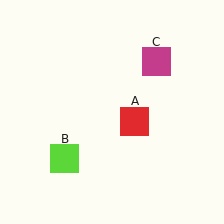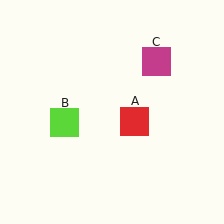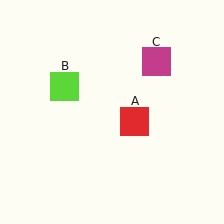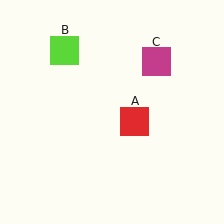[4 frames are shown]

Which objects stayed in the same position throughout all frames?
Red square (object A) and magenta square (object C) remained stationary.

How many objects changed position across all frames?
1 object changed position: lime square (object B).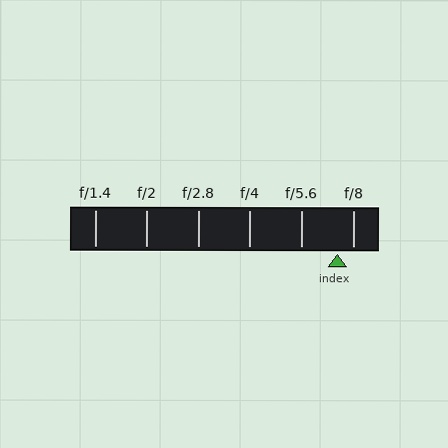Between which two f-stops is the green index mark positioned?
The index mark is between f/5.6 and f/8.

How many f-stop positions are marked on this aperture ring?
There are 6 f-stop positions marked.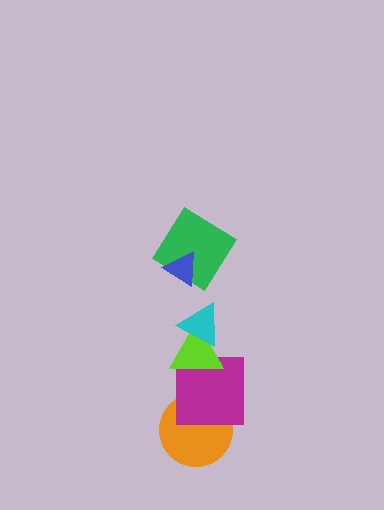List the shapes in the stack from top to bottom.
From top to bottom: the blue triangle, the green diamond, the cyan triangle, the lime triangle, the magenta square, the orange circle.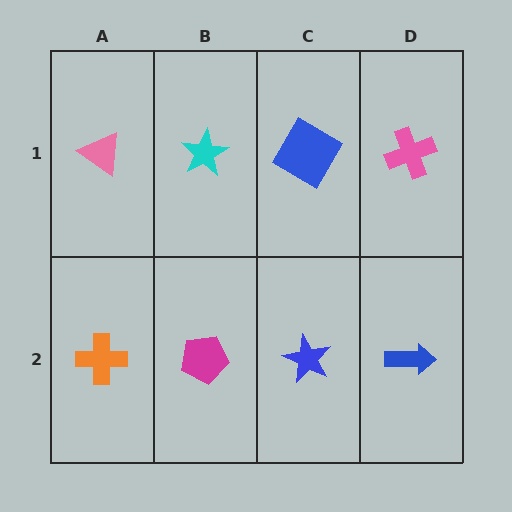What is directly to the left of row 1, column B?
A pink triangle.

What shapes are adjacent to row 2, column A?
A pink triangle (row 1, column A), a magenta pentagon (row 2, column B).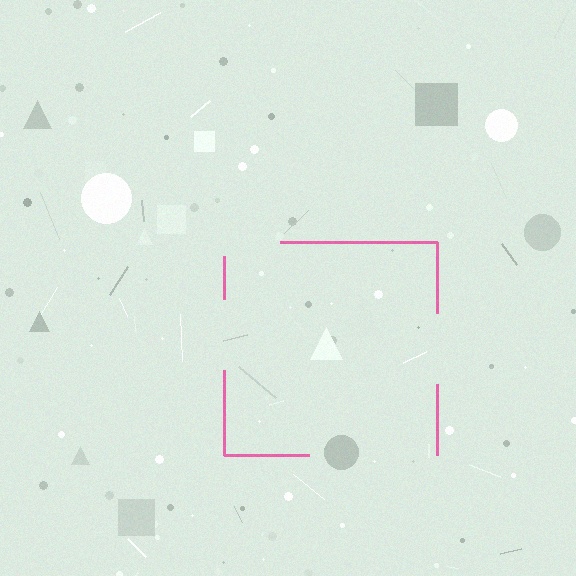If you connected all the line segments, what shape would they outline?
They would outline a square.